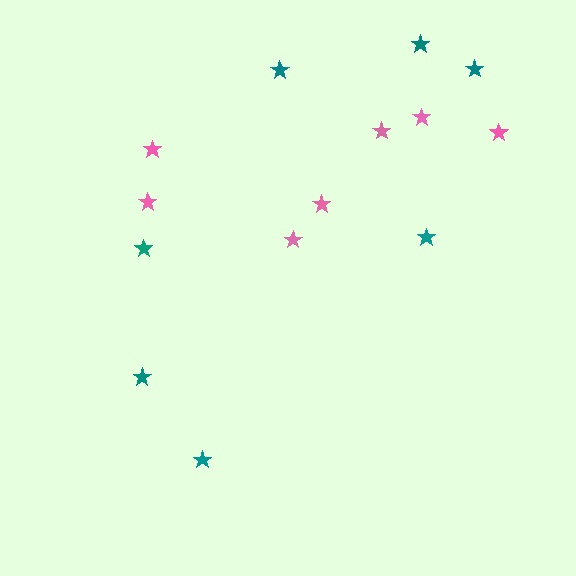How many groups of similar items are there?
There are 2 groups: one group of teal stars (7) and one group of pink stars (7).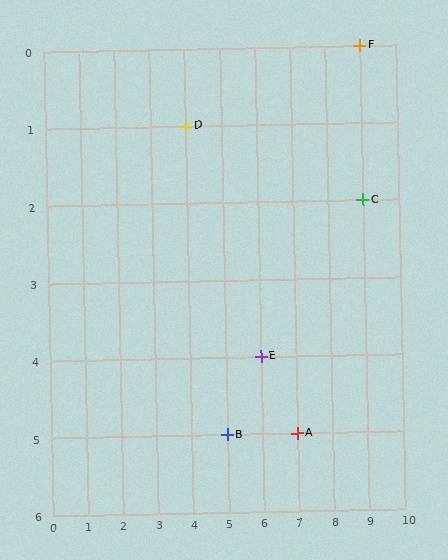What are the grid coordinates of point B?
Point B is at grid coordinates (5, 5).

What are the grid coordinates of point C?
Point C is at grid coordinates (9, 2).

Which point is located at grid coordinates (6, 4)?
Point E is at (6, 4).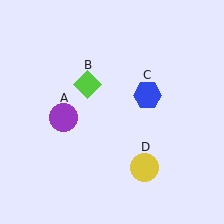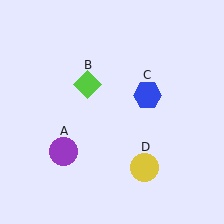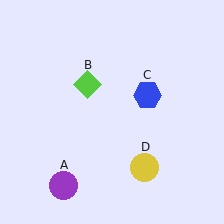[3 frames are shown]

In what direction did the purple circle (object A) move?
The purple circle (object A) moved down.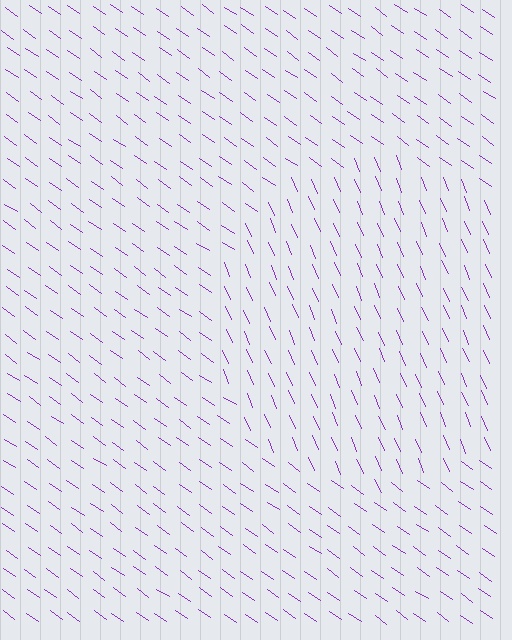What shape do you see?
I see a circle.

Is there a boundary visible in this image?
Yes, there is a texture boundary formed by a change in line orientation.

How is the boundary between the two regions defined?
The boundary is defined purely by a change in line orientation (approximately 32 degrees difference). All lines are the same color and thickness.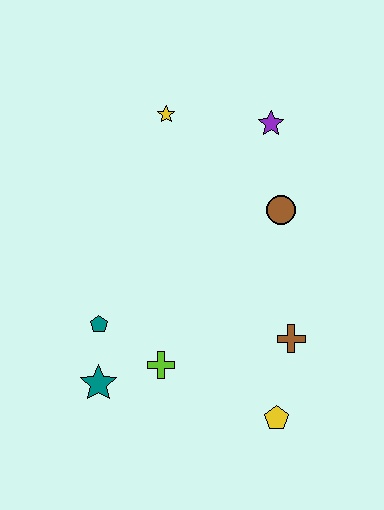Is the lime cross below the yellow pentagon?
No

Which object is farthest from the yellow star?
The yellow pentagon is farthest from the yellow star.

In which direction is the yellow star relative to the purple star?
The yellow star is to the left of the purple star.